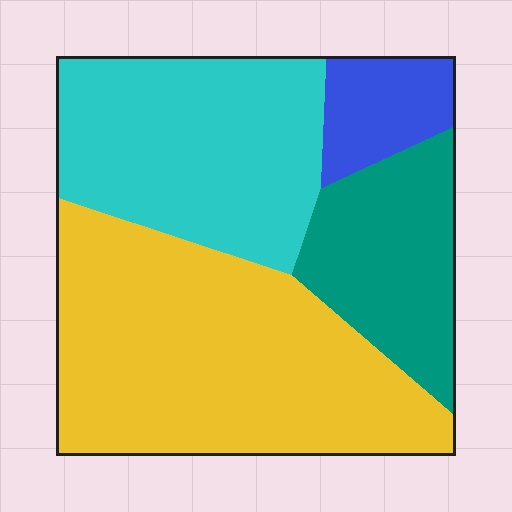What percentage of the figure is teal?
Teal takes up about one sixth (1/6) of the figure.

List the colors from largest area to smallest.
From largest to smallest: yellow, cyan, teal, blue.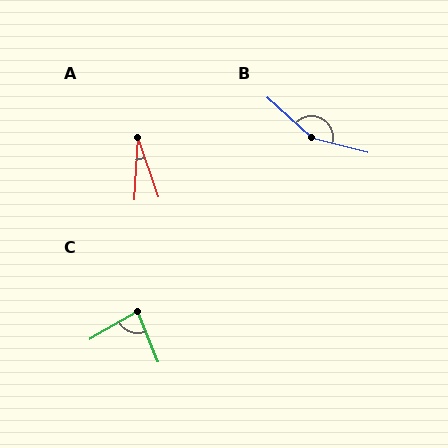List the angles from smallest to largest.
A (22°), C (82°), B (152°).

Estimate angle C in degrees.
Approximately 82 degrees.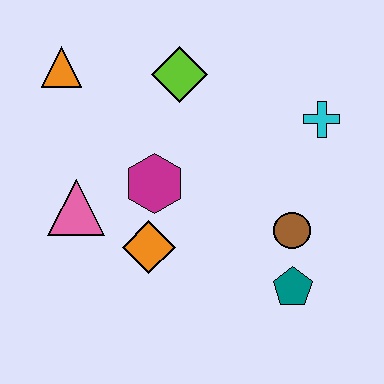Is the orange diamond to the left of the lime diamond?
Yes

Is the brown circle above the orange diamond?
Yes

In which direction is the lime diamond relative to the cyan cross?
The lime diamond is to the left of the cyan cross.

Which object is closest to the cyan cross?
The brown circle is closest to the cyan cross.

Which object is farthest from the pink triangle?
The cyan cross is farthest from the pink triangle.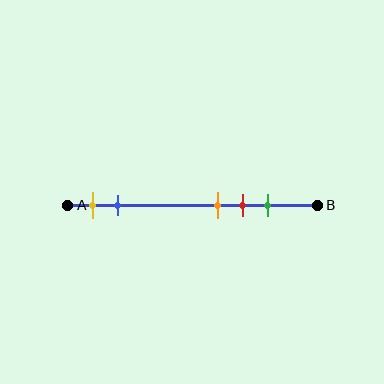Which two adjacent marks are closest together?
The orange and red marks are the closest adjacent pair.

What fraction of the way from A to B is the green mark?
The green mark is approximately 80% (0.8) of the way from A to B.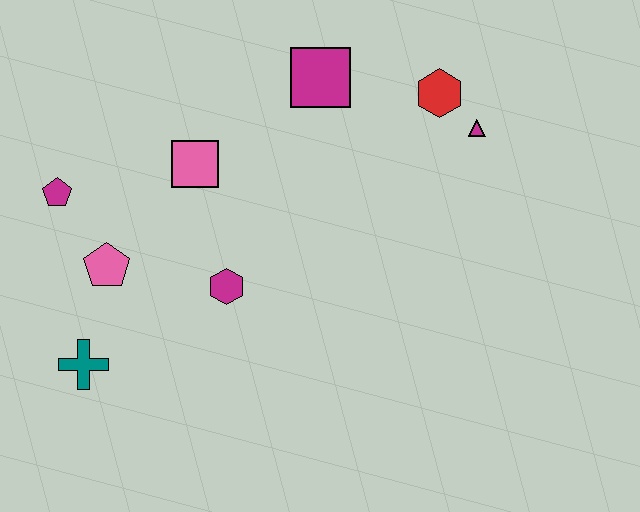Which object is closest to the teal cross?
The pink pentagon is closest to the teal cross.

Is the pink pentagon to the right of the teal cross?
Yes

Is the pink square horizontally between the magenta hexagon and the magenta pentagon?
Yes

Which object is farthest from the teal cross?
The magenta triangle is farthest from the teal cross.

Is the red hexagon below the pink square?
No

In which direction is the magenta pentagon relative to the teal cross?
The magenta pentagon is above the teal cross.